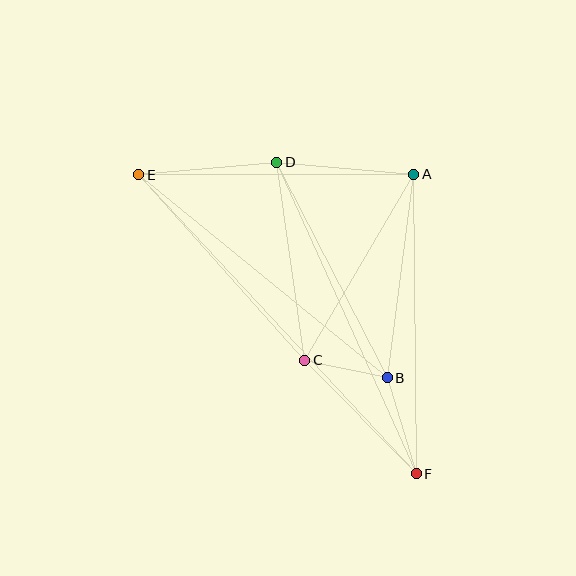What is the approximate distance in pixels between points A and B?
The distance between A and B is approximately 205 pixels.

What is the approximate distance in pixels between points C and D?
The distance between C and D is approximately 200 pixels.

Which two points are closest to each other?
Points B and C are closest to each other.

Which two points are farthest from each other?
Points E and F are farthest from each other.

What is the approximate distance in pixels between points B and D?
The distance between B and D is approximately 242 pixels.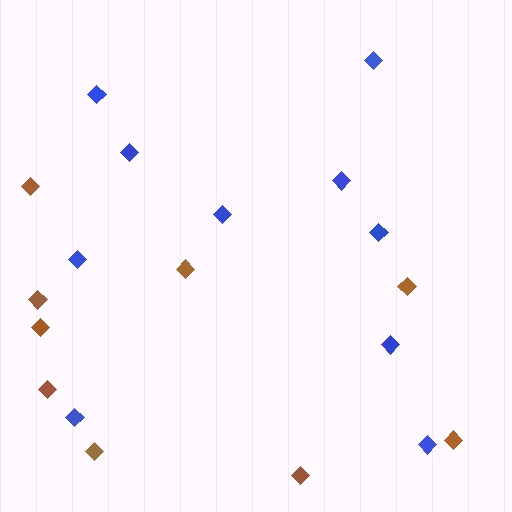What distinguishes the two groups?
There are 2 groups: one group of blue diamonds (10) and one group of brown diamonds (9).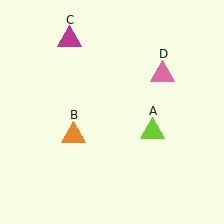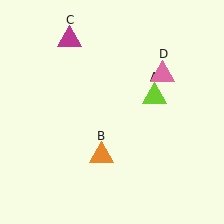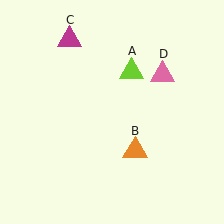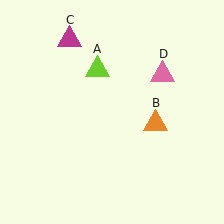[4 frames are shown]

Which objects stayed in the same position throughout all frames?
Magenta triangle (object C) and pink triangle (object D) remained stationary.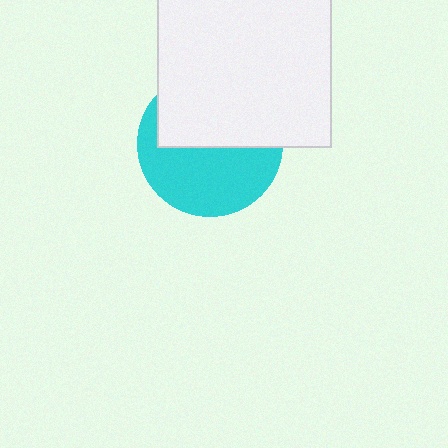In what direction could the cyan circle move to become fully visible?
The cyan circle could move down. That would shift it out from behind the white square entirely.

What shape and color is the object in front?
The object in front is a white square.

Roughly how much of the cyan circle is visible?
About half of it is visible (roughly 52%).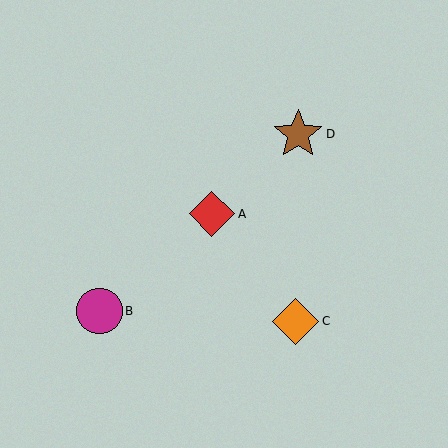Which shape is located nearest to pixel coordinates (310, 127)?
The brown star (labeled D) at (298, 134) is nearest to that location.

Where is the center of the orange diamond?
The center of the orange diamond is at (296, 321).